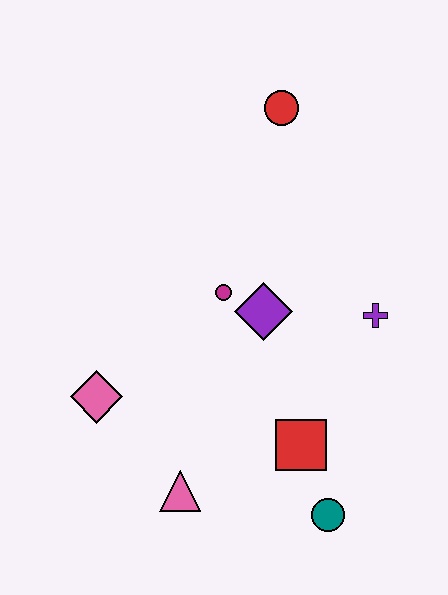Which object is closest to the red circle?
The magenta circle is closest to the red circle.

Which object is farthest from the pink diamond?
The red circle is farthest from the pink diamond.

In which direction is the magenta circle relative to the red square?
The magenta circle is above the red square.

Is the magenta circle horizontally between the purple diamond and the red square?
No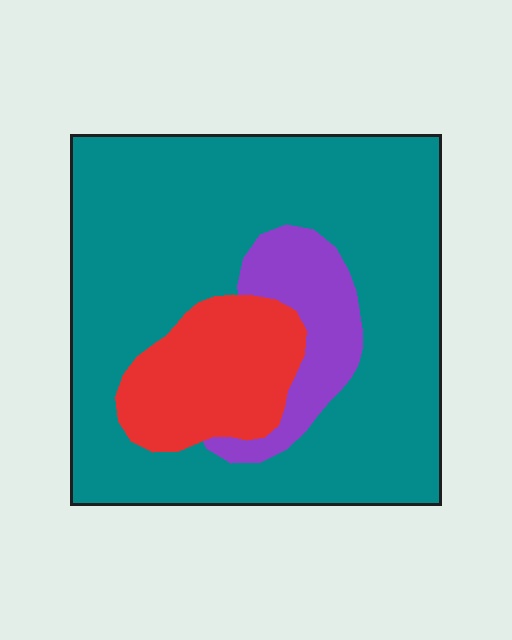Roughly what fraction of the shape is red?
Red takes up about one sixth (1/6) of the shape.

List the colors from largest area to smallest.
From largest to smallest: teal, red, purple.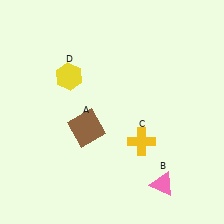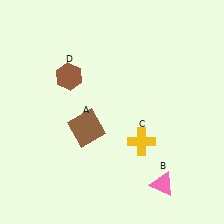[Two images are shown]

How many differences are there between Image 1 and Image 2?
There is 1 difference between the two images.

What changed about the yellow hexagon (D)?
In Image 1, D is yellow. In Image 2, it changed to brown.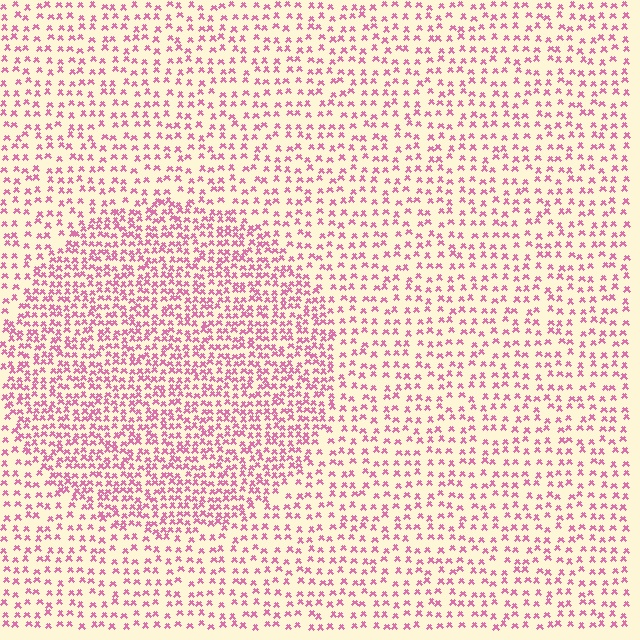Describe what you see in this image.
The image contains small pink elements arranged at two different densities. A circle-shaped region is visible where the elements are more densely packed than the surrounding area.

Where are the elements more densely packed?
The elements are more densely packed inside the circle boundary.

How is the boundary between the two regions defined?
The boundary is defined by a change in element density (approximately 1.9x ratio). All elements are the same color, size, and shape.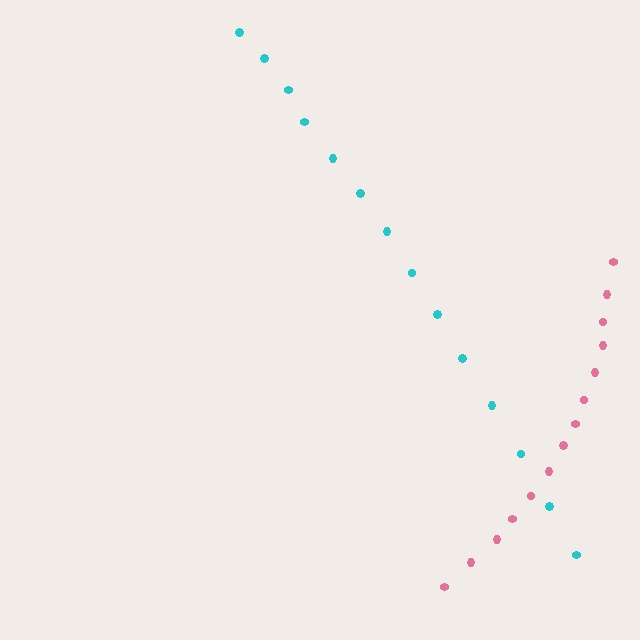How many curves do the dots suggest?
There are 2 distinct paths.